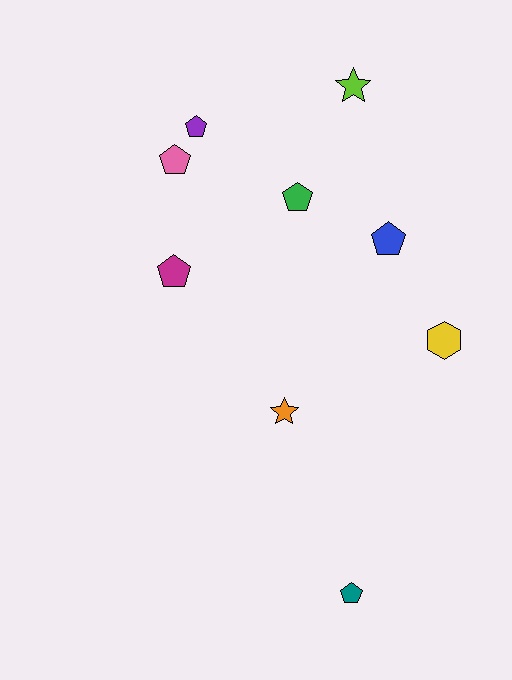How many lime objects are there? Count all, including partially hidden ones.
There is 1 lime object.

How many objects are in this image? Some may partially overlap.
There are 9 objects.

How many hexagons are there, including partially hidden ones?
There is 1 hexagon.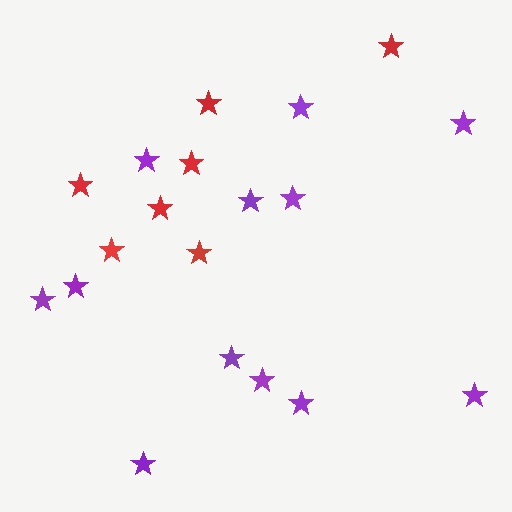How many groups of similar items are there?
There are 2 groups: one group of purple stars (12) and one group of red stars (7).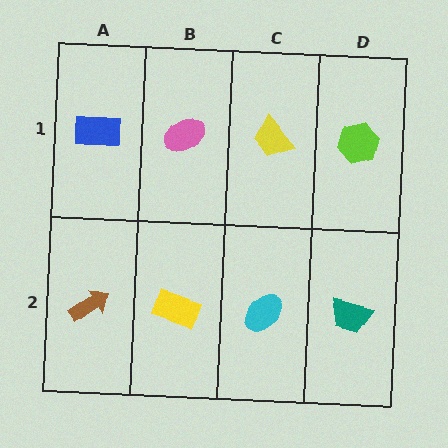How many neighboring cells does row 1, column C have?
3.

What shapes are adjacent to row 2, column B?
A pink ellipse (row 1, column B), a brown arrow (row 2, column A), a cyan ellipse (row 2, column C).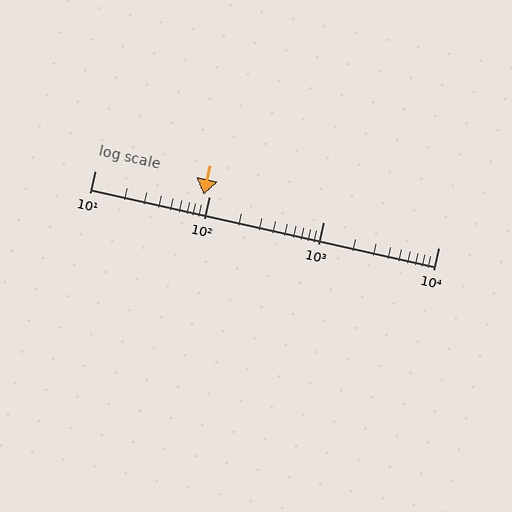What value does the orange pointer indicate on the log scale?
The pointer indicates approximately 89.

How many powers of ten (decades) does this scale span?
The scale spans 3 decades, from 10 to 10000.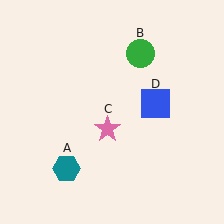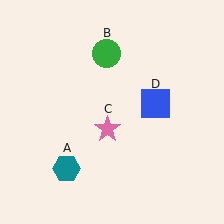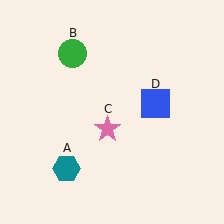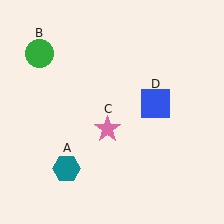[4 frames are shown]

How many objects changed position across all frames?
1 object changed position: green circle (object B).